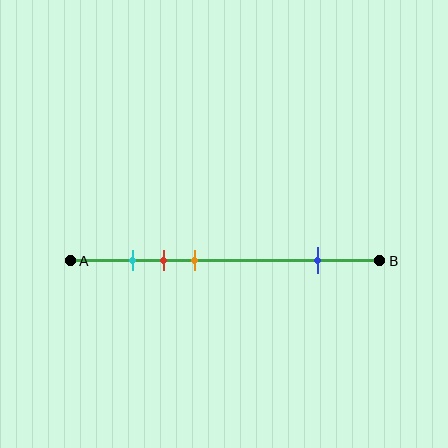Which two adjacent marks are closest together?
The cyan and red marks are the closest adjacent pair.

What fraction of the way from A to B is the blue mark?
The blue mark is approximately 80% (0.8) of the way from A to B.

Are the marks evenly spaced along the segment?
No, the marks are not evenly spaced.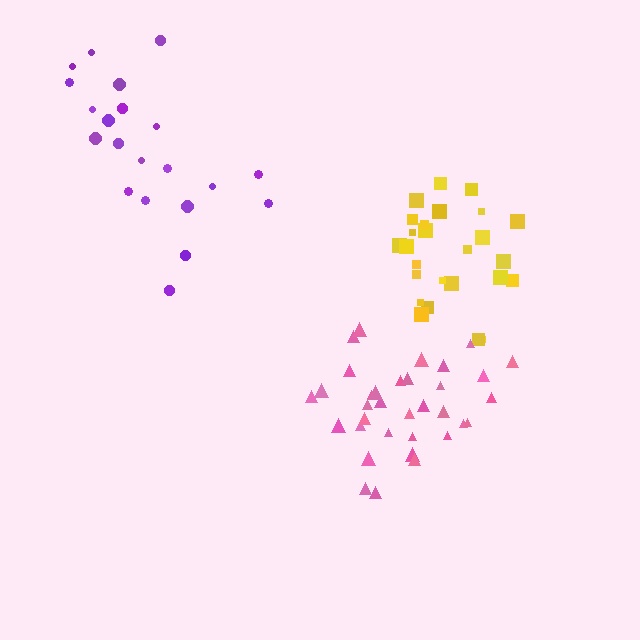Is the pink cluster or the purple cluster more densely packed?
Pink.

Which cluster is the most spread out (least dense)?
Purple.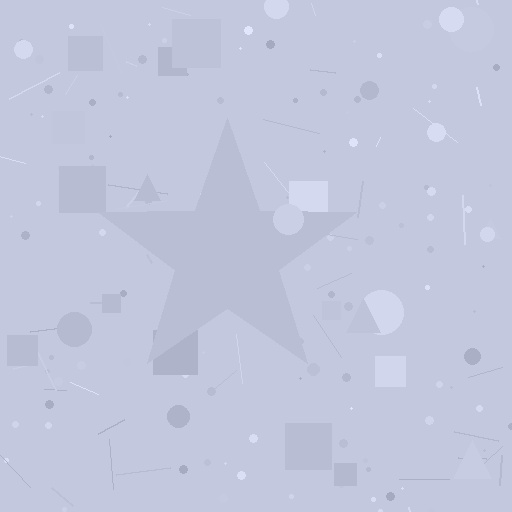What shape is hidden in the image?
A star is hidden in the image.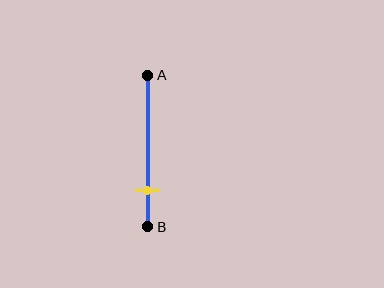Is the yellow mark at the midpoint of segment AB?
No, the mark is at about 75% from A, not at the 50% midpoint.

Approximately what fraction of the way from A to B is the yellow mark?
The yellow mark is approximately 75% of the way from A to B.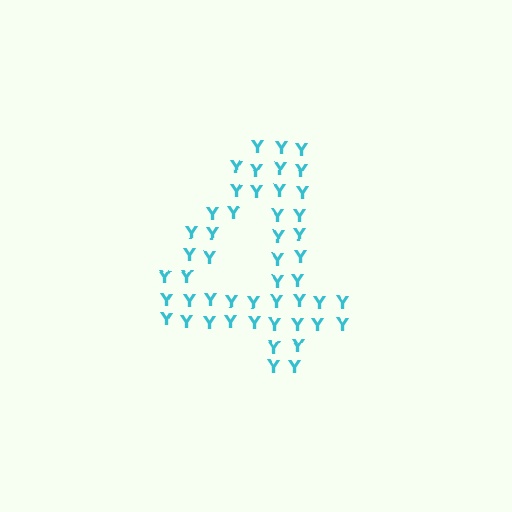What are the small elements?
The small elements are letter Y's.